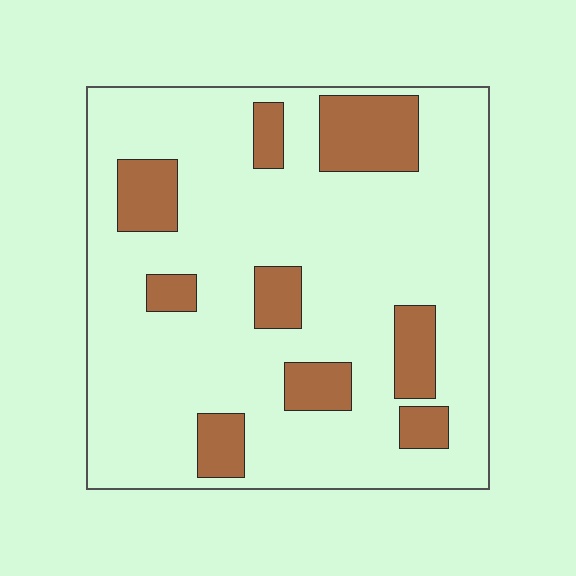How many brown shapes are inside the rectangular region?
9.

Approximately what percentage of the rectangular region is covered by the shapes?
Approximately 20%.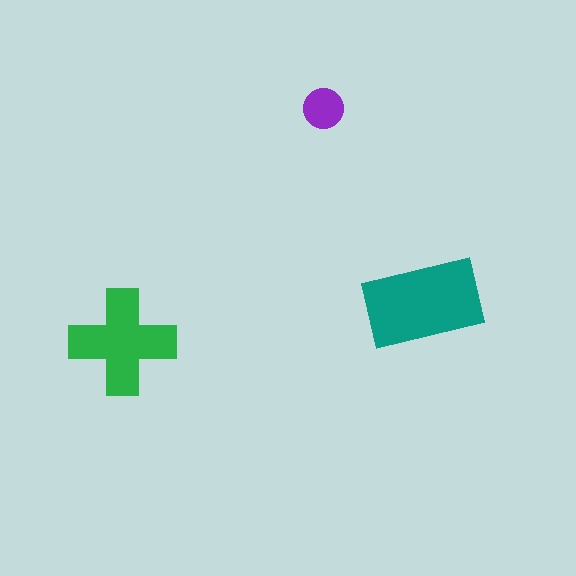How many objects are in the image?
There are 3 objects in the image.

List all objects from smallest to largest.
The purple circle, the green cross, the teal rectangle.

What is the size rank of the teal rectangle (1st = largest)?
1st.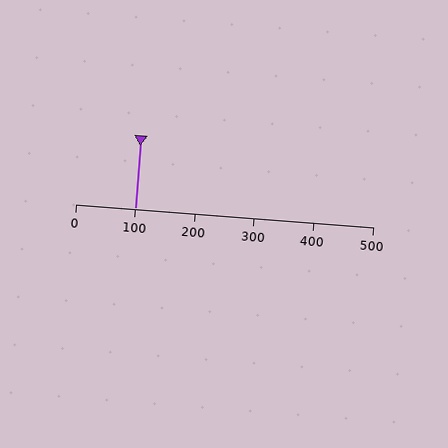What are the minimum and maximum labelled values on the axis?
The axis runs from 0 to 500.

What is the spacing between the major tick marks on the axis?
The major ticks are spaced 100 apart.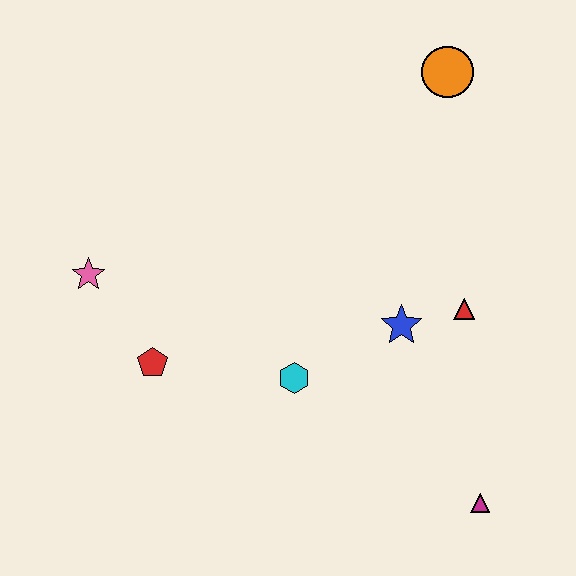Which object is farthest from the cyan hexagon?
The orange circle is farthest from the cyan hexagon.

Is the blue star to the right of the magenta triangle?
No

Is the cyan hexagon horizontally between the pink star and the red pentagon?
No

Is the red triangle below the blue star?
No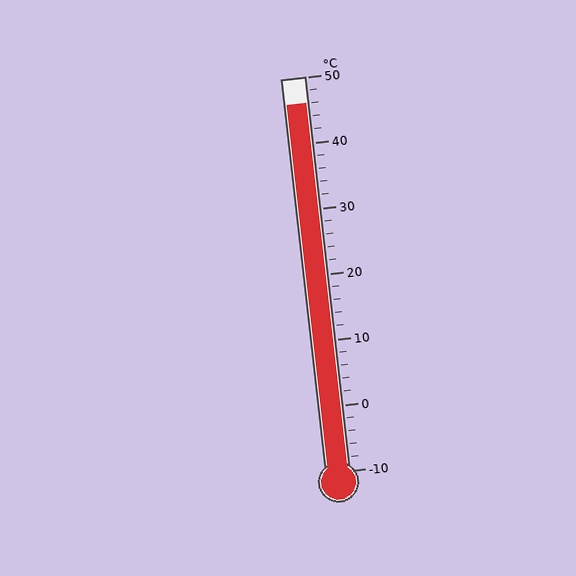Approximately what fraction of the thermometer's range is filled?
The thermometer is filled to approximately 95% of its range.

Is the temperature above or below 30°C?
The temperature is above 30°C.